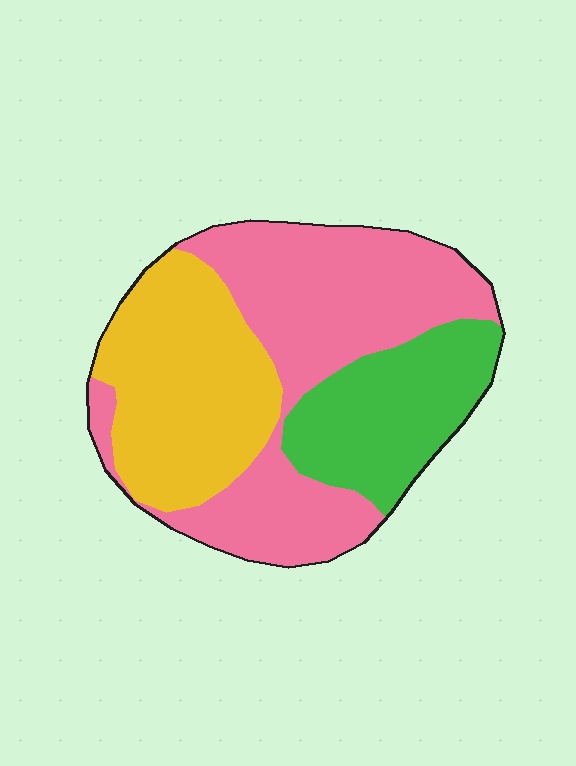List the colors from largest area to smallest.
From largest to smallest: pink, yellow, green.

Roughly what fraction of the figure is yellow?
Yellow covers 31% of the figure.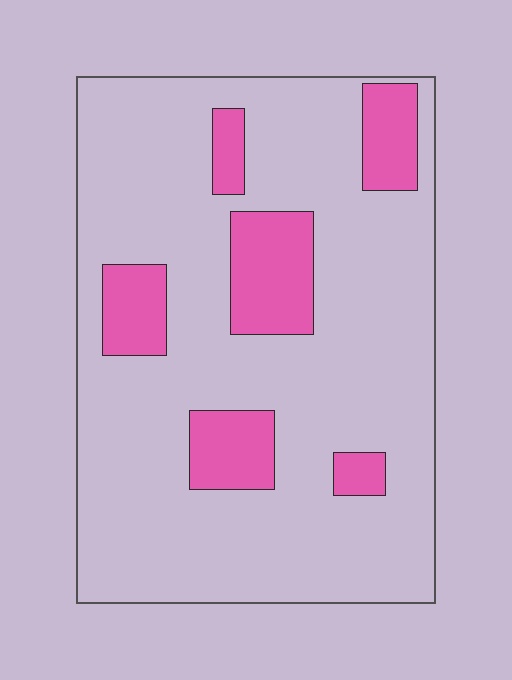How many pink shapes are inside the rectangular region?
6.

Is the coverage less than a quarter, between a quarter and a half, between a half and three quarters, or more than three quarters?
Less than a quarter.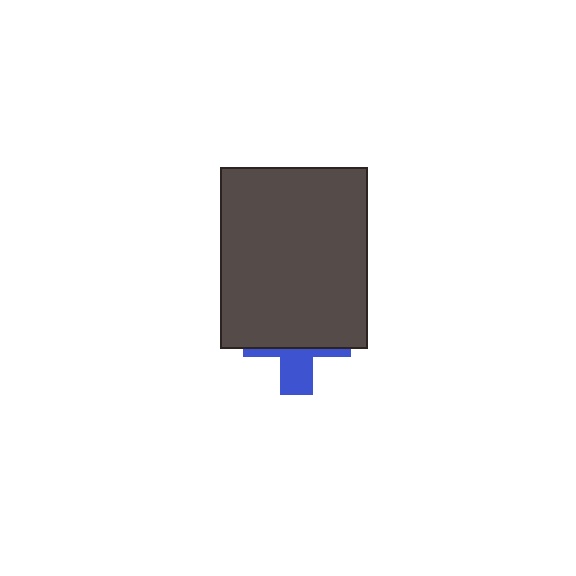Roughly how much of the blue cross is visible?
A small part of it is visible (roughly 34%).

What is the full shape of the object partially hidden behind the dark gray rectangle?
The partially hidden object is a blue cross.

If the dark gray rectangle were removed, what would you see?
You would see the complete blue cross.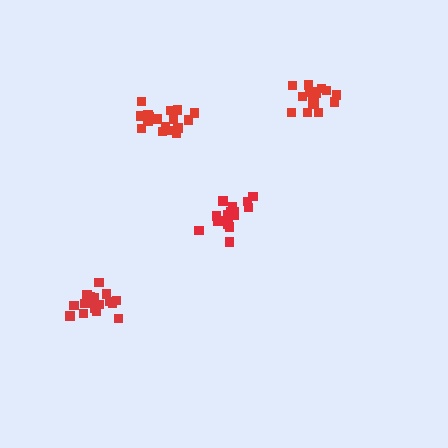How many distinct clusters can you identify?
There are 4 distinct clusters.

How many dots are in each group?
Group 1: 17 dots, Group 2: 17 dots, Group 3: 16 dots, Group 4: 17 dots (67 total).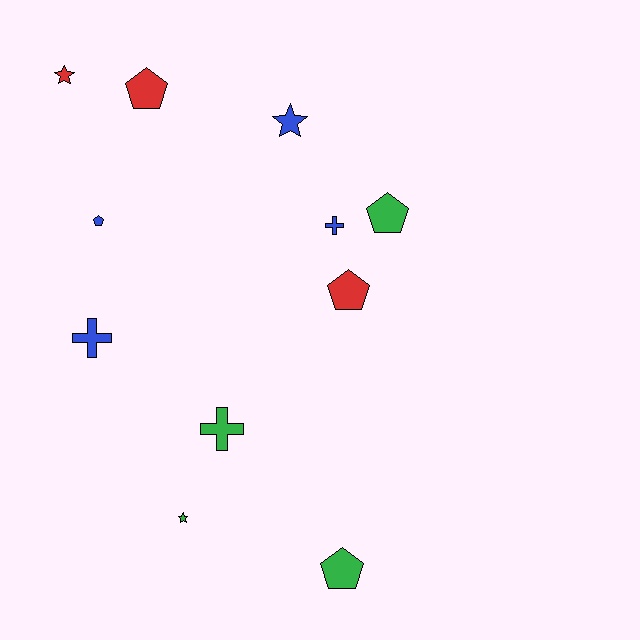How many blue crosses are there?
There are 2 blue crosses.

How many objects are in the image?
There are 11 objects.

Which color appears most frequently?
Green, with 4 objects.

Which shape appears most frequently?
Pentagon, with 5 objects.